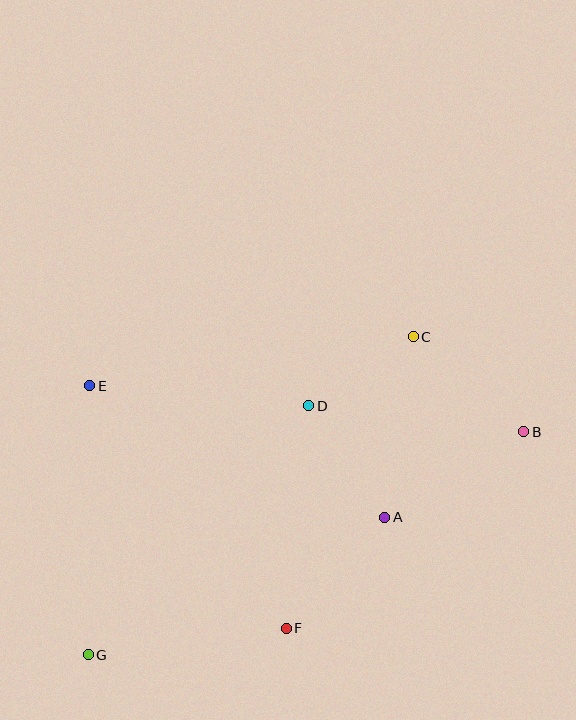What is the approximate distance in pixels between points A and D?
The distance between A and D is approximately 135 pixels.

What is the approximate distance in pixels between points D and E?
The distance between D and E is approximately 220 pixels.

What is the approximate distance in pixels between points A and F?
The distance between A and F is approximately 149 pixels.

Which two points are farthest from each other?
Points B and G are farthest from each other.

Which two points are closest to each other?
Points C and D are closest to each other.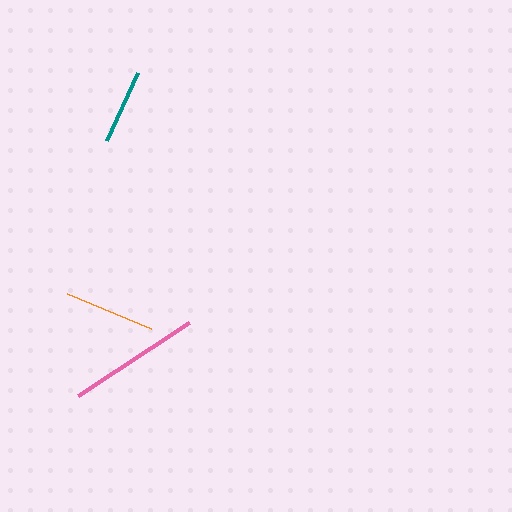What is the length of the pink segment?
The pink segment is approximately 133 pixels long.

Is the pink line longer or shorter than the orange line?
The pink line is longer than the orange line.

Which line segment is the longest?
The pink line is the longest at approximately 133 pixels.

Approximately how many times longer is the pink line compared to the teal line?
The pink line is approximately 1.8 times the length of the teal line.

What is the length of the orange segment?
The orange segment is approximately 91 pixels long.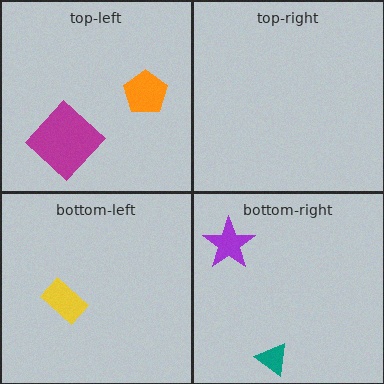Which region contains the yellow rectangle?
The bottom-left region.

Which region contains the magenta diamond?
The top-left region.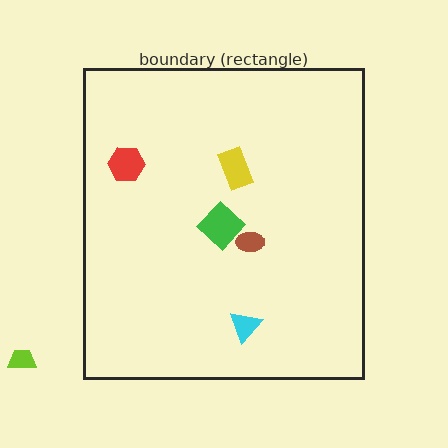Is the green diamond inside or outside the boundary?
Inside.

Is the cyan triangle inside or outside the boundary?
Inside.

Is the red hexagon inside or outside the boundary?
Inside.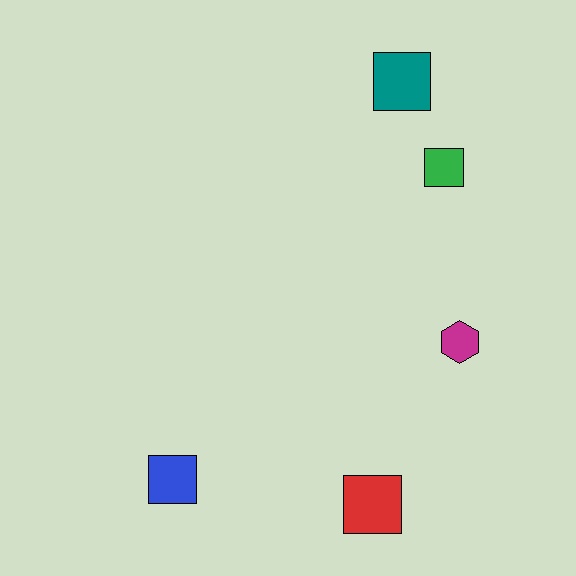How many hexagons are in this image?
There is 1 hexagon.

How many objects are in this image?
There are 5 objects.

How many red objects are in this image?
There is 1 red object.